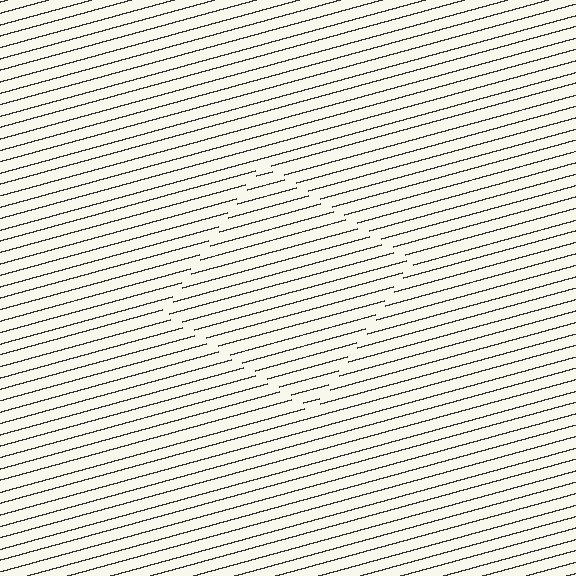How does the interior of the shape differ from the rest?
The interior of the shape contains the same grating, shifted by half a period — the contour is defined by the phase discontinuity where line-ends from the inner and outer gratings abut.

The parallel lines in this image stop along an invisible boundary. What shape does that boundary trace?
An illusory square. The interior of the shape contains the same grating, shifted by half a period — the contour is defined by the phase discontinuity where line-ends from the inner and outer gratings abut.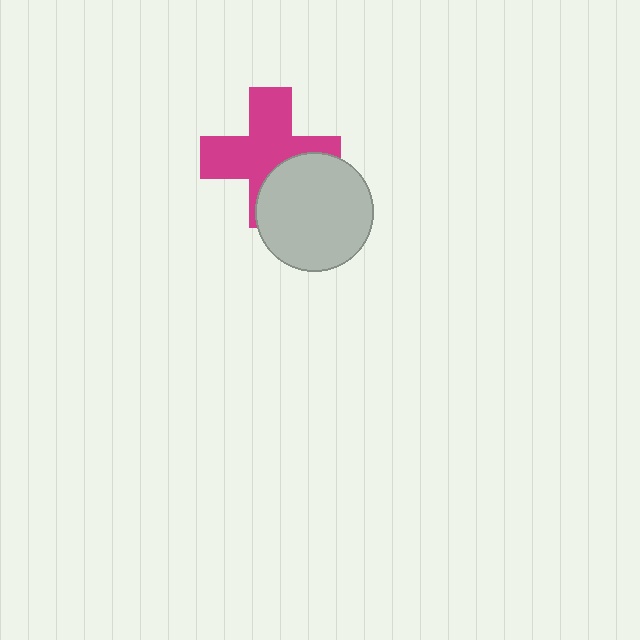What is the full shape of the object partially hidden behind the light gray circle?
The partially hidden object is a magenta cross.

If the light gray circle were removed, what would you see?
You would see the complete magenta cross.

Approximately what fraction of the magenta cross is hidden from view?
Roughly 32% of the magenta cross is hidden behind the light gray circle.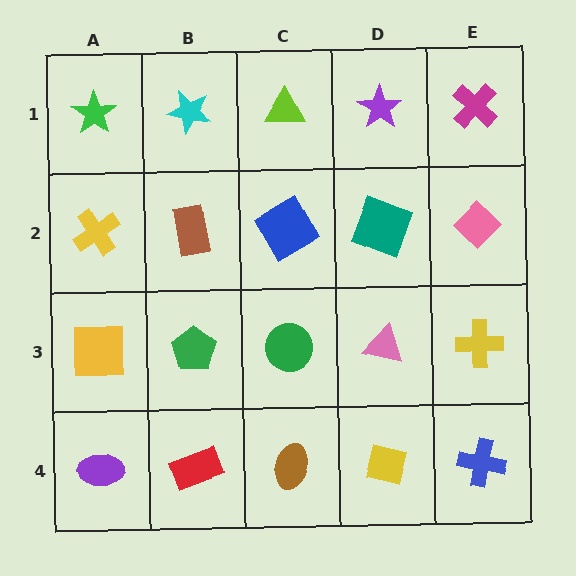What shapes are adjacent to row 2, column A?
A green star (row 1, column A), a yellow square (row 3, column A), a brown rectangle (row 2, column B).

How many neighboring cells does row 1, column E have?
2.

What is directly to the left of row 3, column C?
A green pentagon.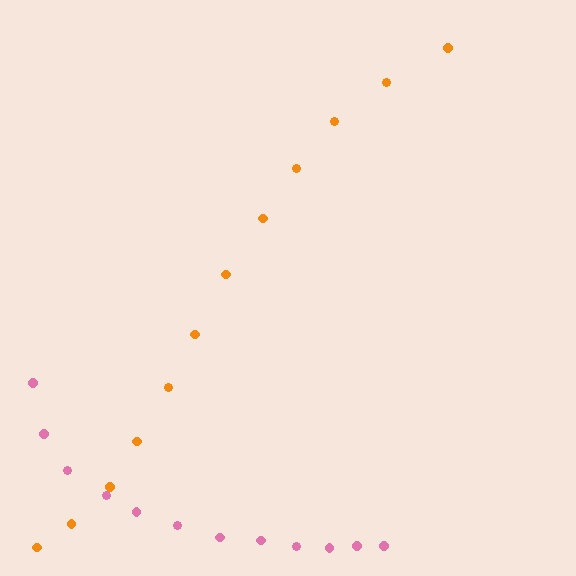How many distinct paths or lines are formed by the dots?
There are 2 distinct paths.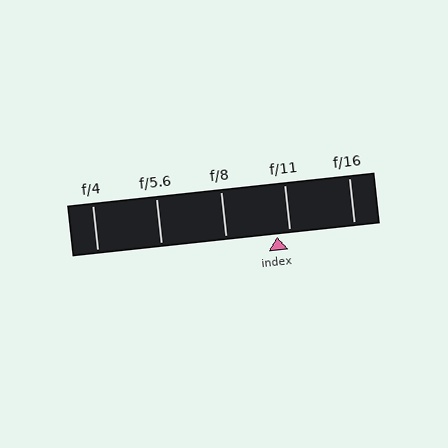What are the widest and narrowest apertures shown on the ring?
The widest aperture shown is f/4 and the narrowest is f/16.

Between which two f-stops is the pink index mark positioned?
The index mark is between f/8 and f/11.